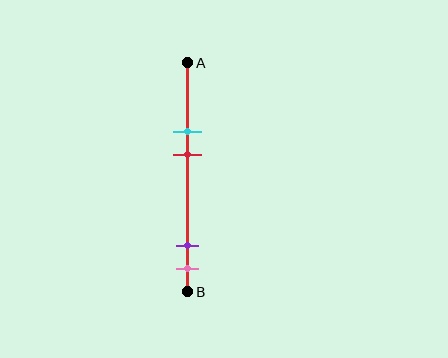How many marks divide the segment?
There are 4 marks dividing the segment.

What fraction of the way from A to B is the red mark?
The red mark is approximately 40% (0.4) of the way from A to B.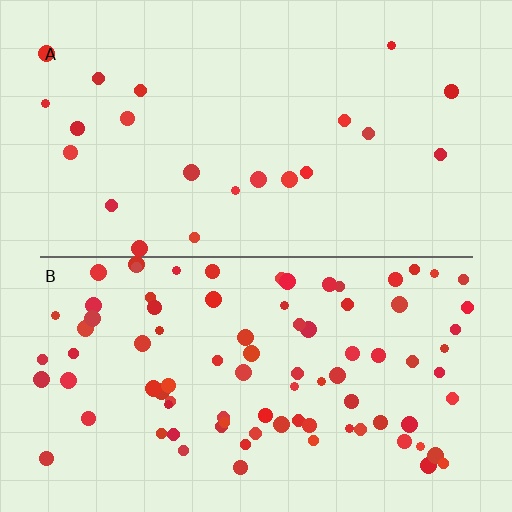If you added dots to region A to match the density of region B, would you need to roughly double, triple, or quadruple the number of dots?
Approximately quadruple.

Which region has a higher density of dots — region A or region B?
B (the bottom).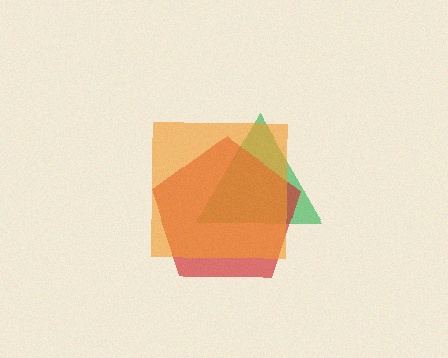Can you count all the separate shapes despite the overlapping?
Yes, there are 3 separate shapes.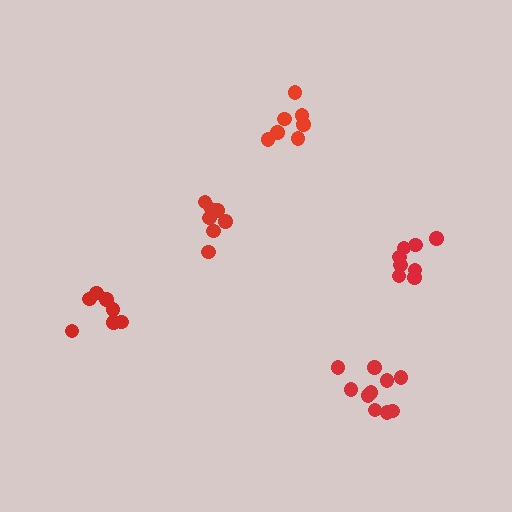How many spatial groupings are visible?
There are 5 spatial groupings.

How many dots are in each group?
Group 1: 7 dots, Group 2: 7 dots, Group 3: 8 dots, Group 4: 7 dots, Group 5: 10 dots (39 total).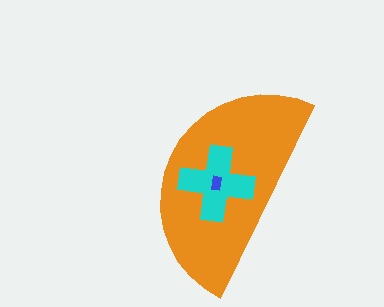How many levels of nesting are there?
3.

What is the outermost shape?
The orange semicircle.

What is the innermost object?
The blue rectangle.